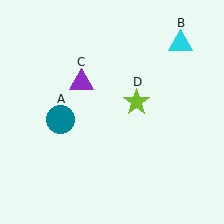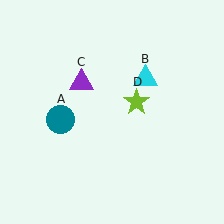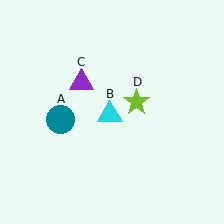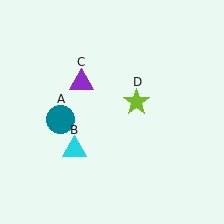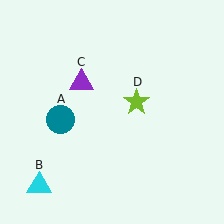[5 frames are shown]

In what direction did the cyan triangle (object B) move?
The cyan triangle (object B) moved down and to the left.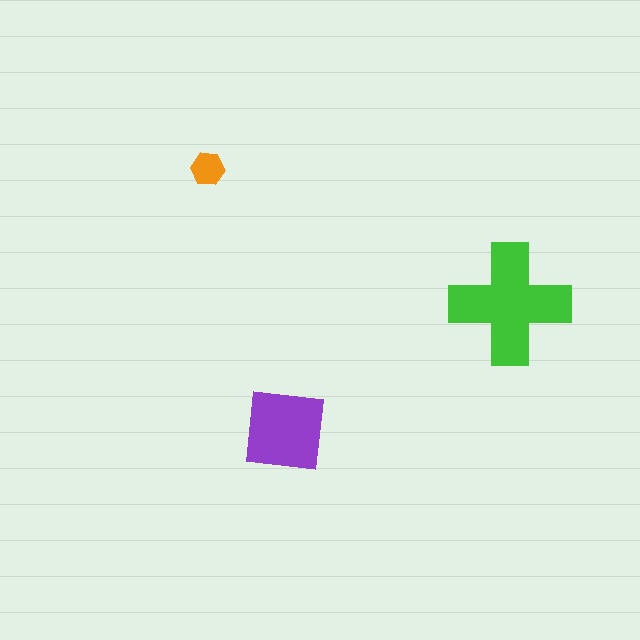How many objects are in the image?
There are 3 objects in the image.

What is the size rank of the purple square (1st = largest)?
2nd.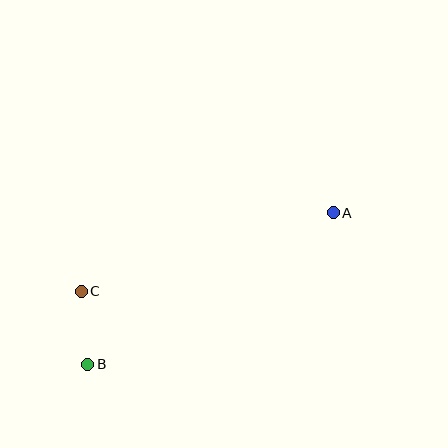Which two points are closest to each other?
Points B and C are closest to each other.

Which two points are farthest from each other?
Points A and B are farthest from each other.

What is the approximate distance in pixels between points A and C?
The distance between A and C is approximately 264 pixels.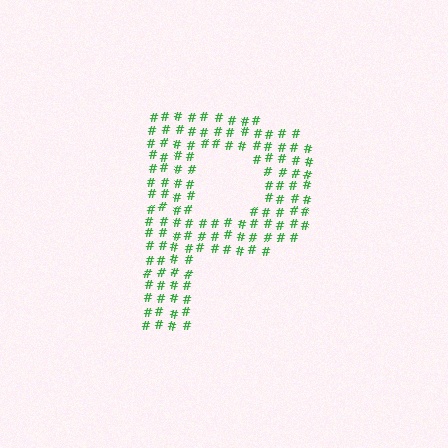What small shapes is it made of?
It is made of small hash symbols.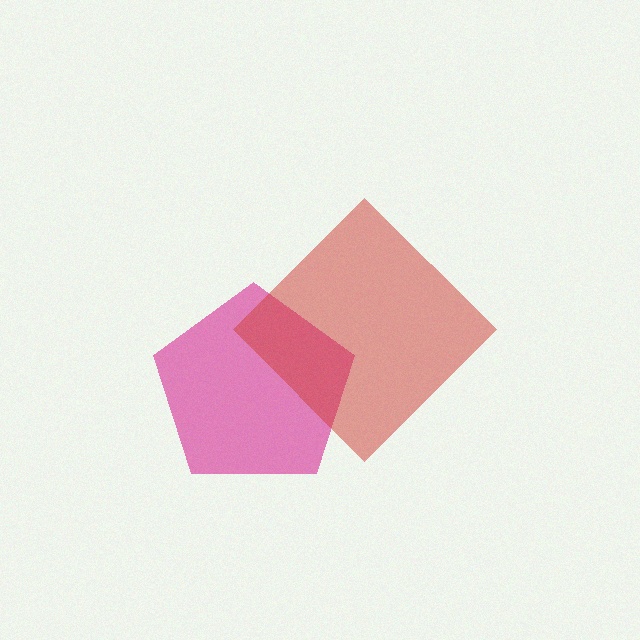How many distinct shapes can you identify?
There are 2 distinct shapes: a magenta pentagon, a red diamond.